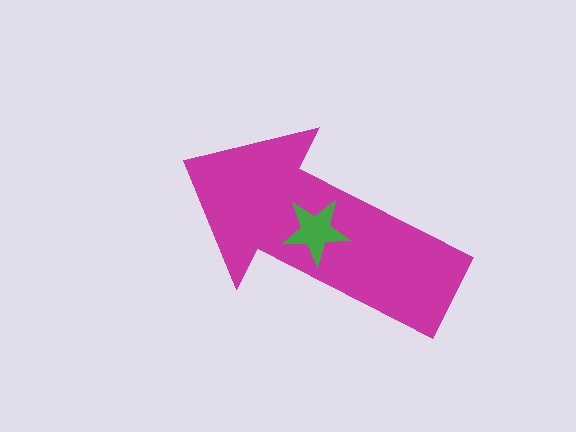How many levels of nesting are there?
2.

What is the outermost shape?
The magenta arrow.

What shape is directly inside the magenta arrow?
The green star.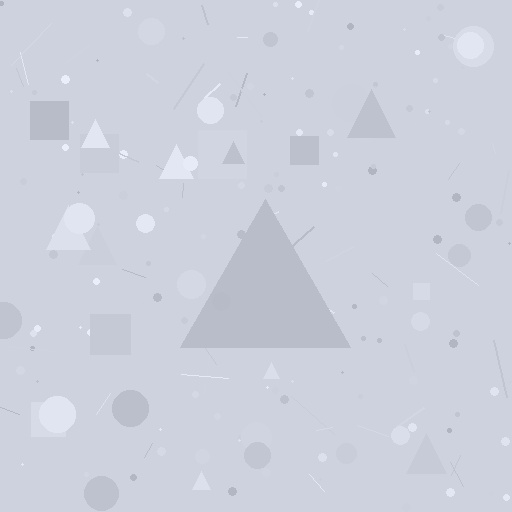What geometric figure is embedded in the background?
A triangle is embedded in the background.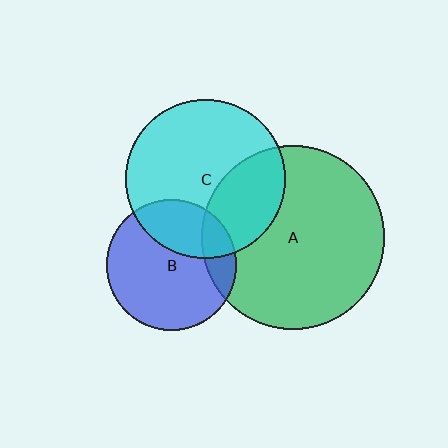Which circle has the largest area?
Circle A (green).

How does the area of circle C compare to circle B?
Approximately 1.5 times.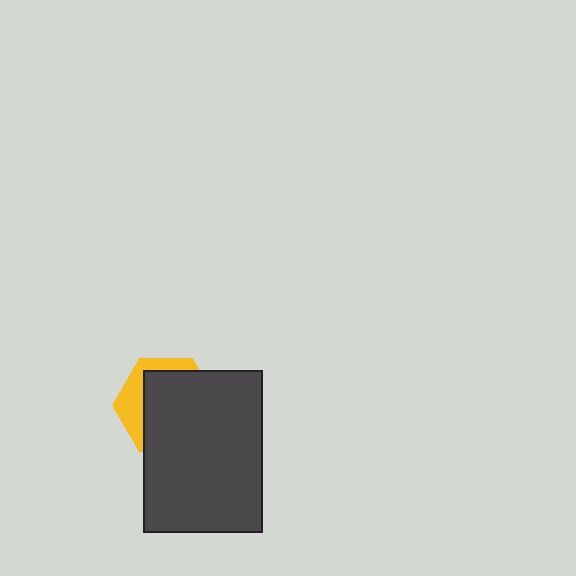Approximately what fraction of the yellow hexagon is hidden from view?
Roughly 70% of the yellow hexagon is hidden behind the dark gray rectangle.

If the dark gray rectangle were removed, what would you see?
You would see the complete yellow hexagon.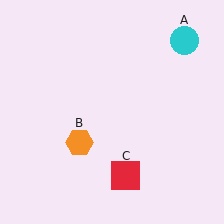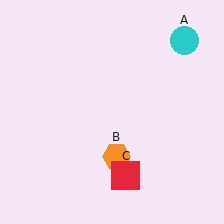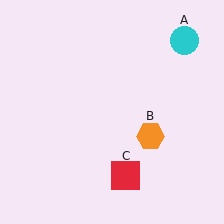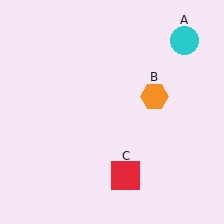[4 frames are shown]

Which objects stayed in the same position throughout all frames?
Cyan circle (object A) and red square (object C) remained stationary.